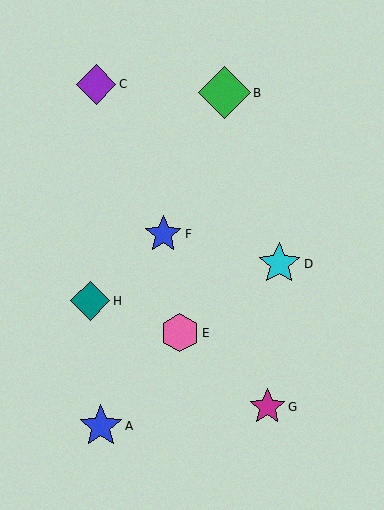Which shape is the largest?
The green diamond (labeled B) is the largest.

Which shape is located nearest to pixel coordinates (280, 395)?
The magenta star (labeled G) at (267, 407) is nearest to that location.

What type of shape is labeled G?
Shape G is a magenta star.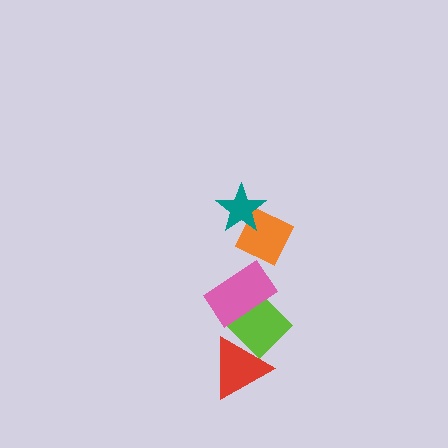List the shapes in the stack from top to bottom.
From top to bottom: the teal star, the orange diamond, the pink rectangle, the lime diamond, the red triangle.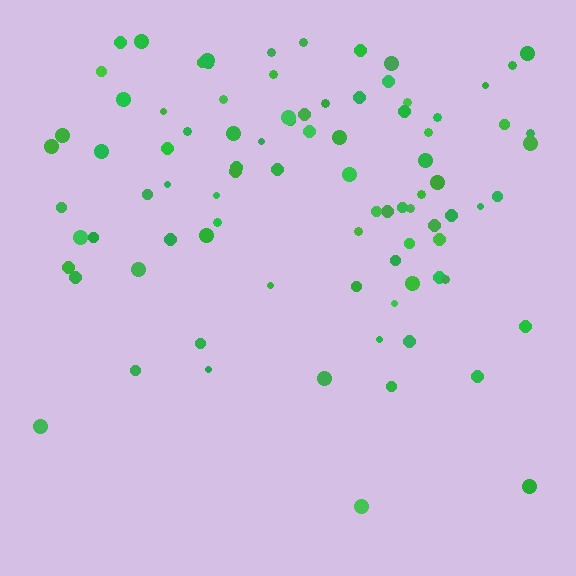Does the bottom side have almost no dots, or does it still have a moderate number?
Still a moderate number, just noticeably fewer than the top.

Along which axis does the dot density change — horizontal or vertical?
Vertical.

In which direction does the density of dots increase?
From bottom to top, with the top side densest.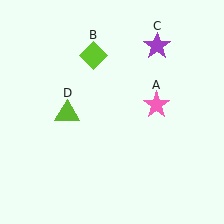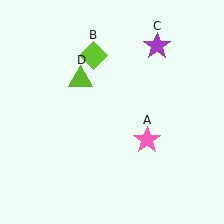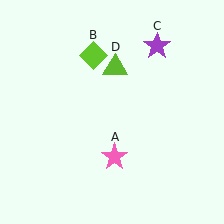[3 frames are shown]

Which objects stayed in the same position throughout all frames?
Lime diamond (object B) and purple star (object C) remained stationary.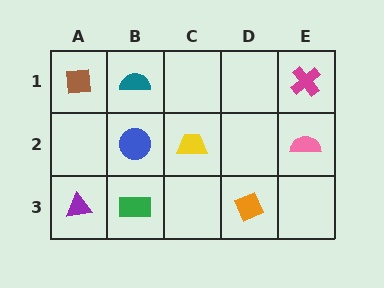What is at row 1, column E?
A magenta cross.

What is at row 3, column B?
A green rectangle.